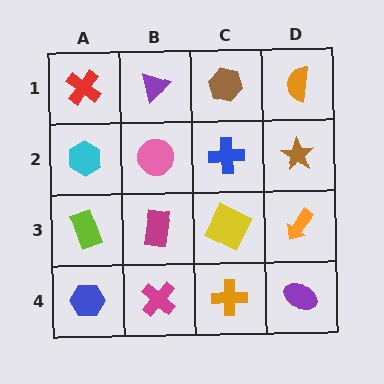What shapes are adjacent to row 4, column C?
A yellow square (row 3, column C), a magenta cross (row 4, column B), a purple ellipse (row 4, column D).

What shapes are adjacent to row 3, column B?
A pink circle (row 2, column B), a magenta cross (row 4, column B), a lime rectangle (row 3, column A), a yellow square (row 3, column C).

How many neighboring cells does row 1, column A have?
2.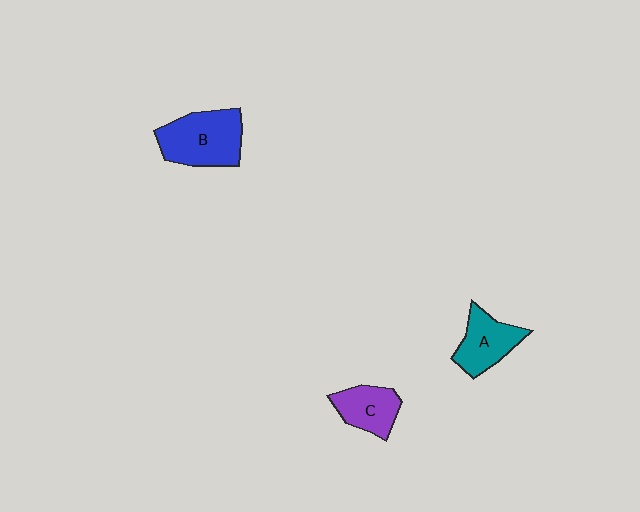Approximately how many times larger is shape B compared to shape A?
Approximately 1.4 times.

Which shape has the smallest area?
Shape C (purple).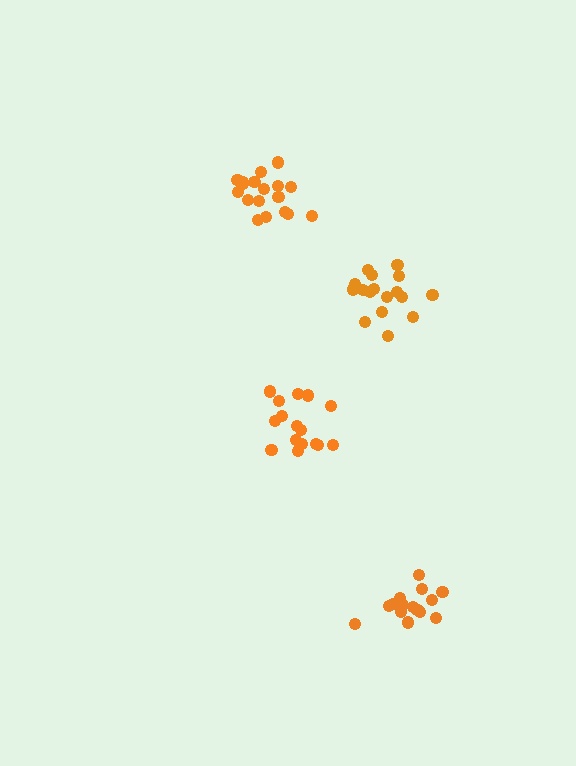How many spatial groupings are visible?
There are 4 spatial groupings.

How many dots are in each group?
Group 1: 16 dots, Group 2: 18 dots, Group 3: 16 dots, Group 4: 17 dots (67 total).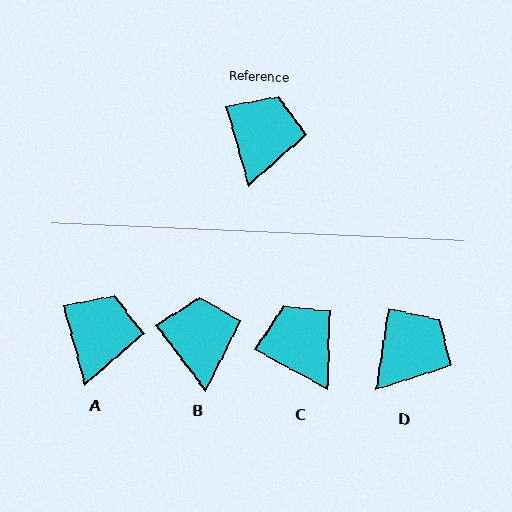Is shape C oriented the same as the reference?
No, it is off by about 46 degrees.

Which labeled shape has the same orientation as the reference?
A.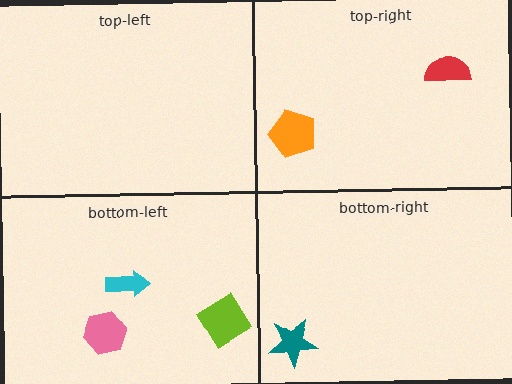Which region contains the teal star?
The bottom-right region.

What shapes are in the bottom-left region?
The lime diamond, the cyan arrow, the pink hexagon.